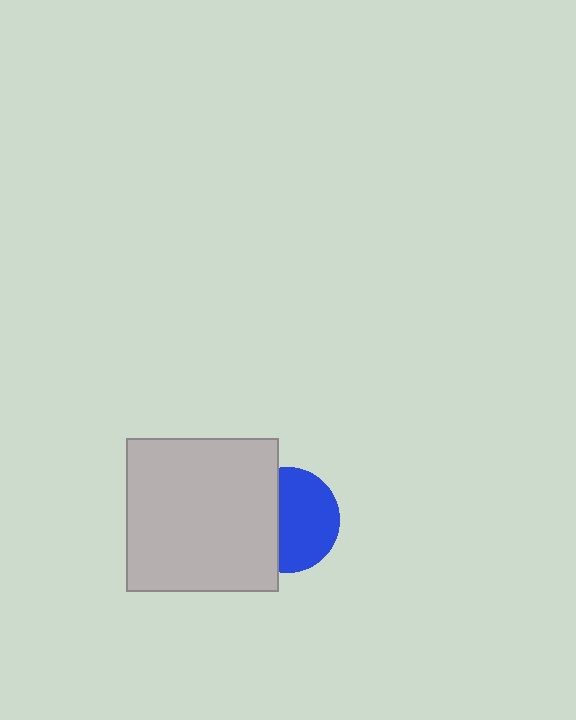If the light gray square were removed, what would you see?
You would see the complete blue circle.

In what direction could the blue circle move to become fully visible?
The blue circle could move right. That would shift it out from behind the light gray square entirely.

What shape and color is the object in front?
The object in front is a light gray square.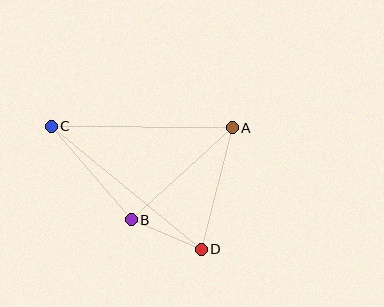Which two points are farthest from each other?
Points C and D are farthest from each other.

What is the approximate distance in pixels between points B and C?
The distance between B and C is approximately 123 pixels.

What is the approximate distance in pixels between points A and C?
The distance between A and C is approximately 181 pixels.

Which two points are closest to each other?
Points B and D are closest to each other.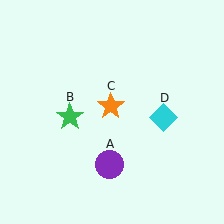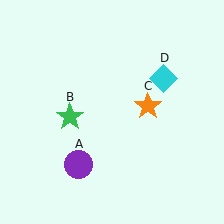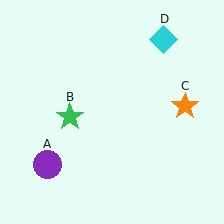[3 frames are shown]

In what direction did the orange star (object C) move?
The orange star (object C) moved right.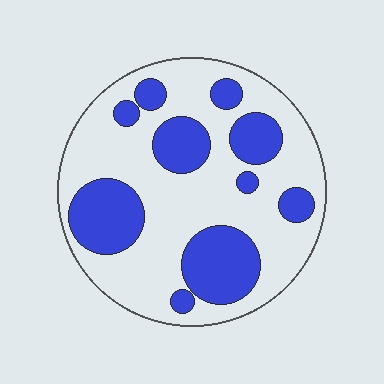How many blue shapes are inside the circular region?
10.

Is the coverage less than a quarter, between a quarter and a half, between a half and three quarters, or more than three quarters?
Between a quarter and a half.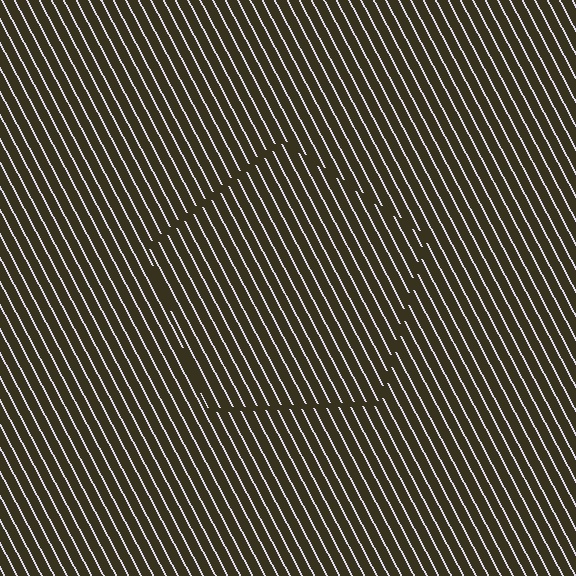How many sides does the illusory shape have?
5 sides — the line-ends trace a pentagon.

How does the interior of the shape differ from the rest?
The interior of the shape contains the same grating, shifted by half a period — the contour is defined by the phase discontinuity where line-ends from the inner and outer gratings abut.